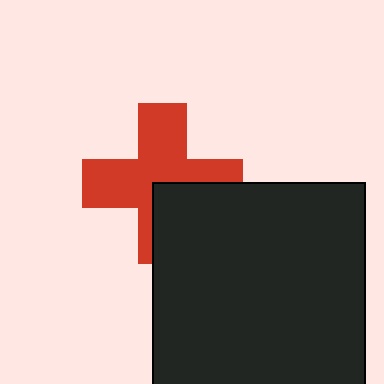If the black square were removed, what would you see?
You would see the complete red cross.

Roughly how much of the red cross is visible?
Most of it is visible (roughly 67%).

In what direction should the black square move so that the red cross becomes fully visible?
The black square should move toward the lower-right. That is the shortest direction to clear the overlap and leave the red cross fully visible.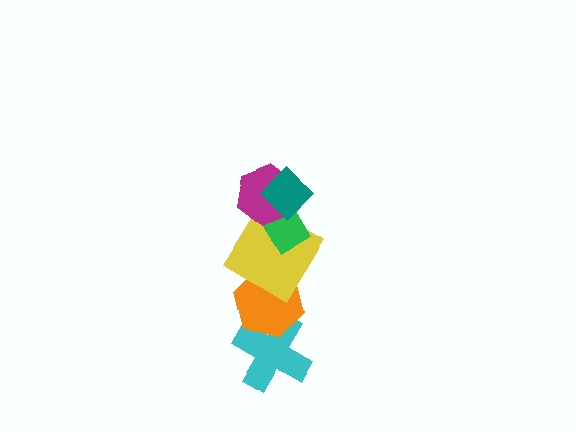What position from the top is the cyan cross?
The cyan cross is 6th from the top.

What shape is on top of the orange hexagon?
The yellow diamond is on top of the orange hexagon.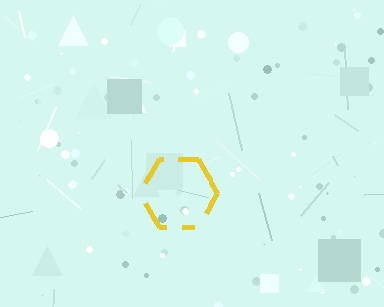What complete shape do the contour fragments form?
The contour fragments form a hexagon.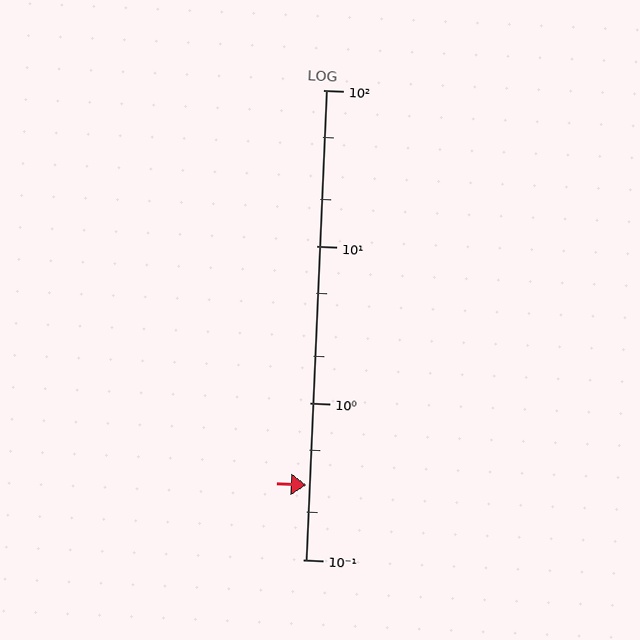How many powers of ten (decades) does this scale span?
The scale spans 3 decades, from 0.1 to 100.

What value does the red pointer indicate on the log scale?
The pointer indicates approximately 0.3.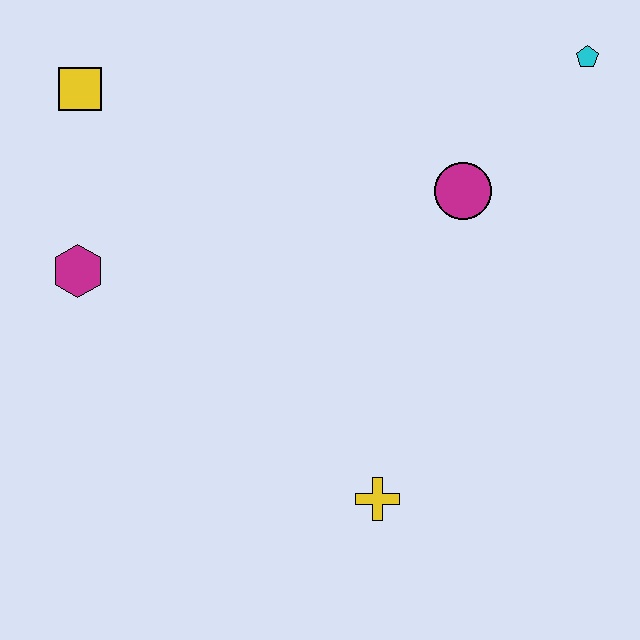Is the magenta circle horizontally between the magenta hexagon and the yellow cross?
No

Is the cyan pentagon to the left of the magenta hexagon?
No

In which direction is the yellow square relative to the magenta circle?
The yellow square is to the left of the magenta circle.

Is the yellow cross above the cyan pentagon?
No